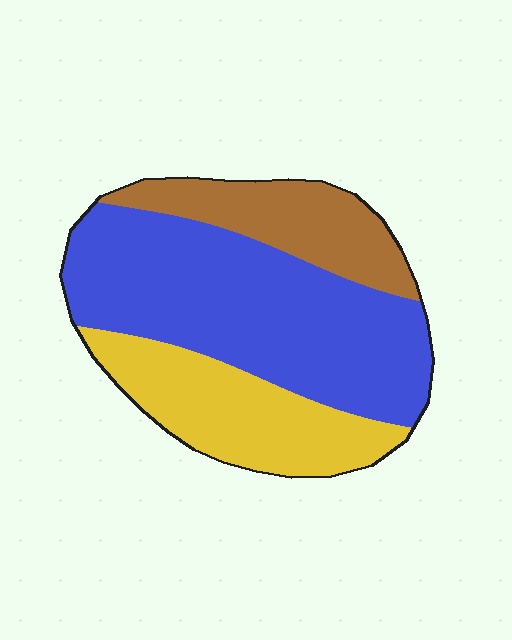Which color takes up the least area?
Brown, at roughly 20%.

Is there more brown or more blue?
Blue.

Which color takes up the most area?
Blue, at roughly 55%.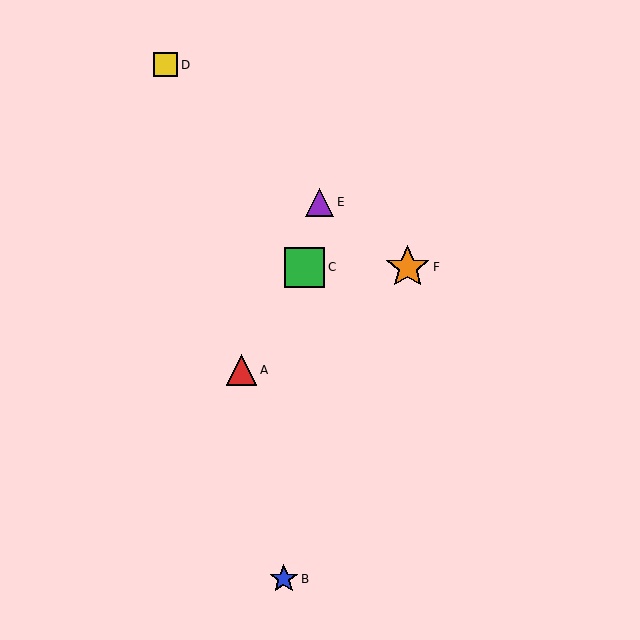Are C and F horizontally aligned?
Yes, both are at y≈267.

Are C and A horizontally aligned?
No, C is at y≈267 and A is at y≈370.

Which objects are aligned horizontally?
Objects C, F are aligned horizontally.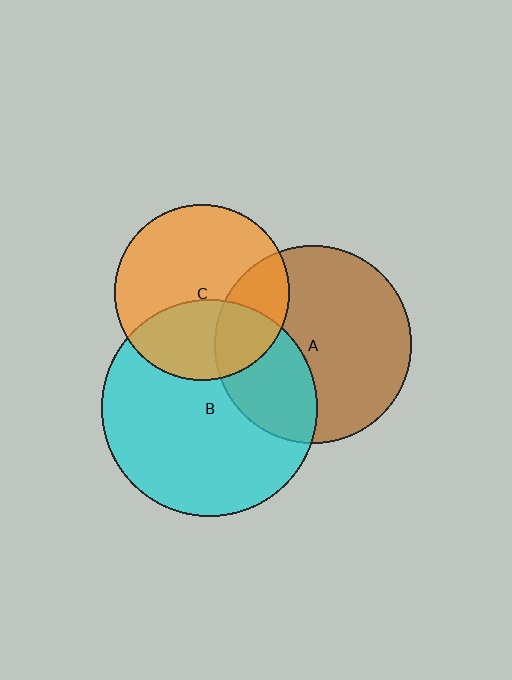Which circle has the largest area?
Circle B (cyan).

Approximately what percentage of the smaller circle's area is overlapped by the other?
Approximately 35%.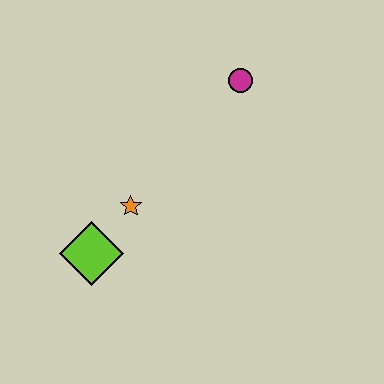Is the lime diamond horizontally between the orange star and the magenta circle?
No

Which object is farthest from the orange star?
The magenta circle is farthest from the orange star.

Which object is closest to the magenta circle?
The orange star is closest to the magenta circle.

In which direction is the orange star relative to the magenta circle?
The orange star is below the magenta circle.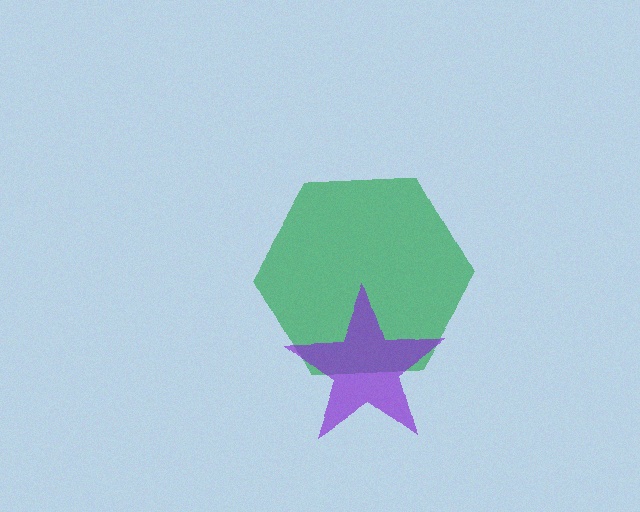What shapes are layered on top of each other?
The layered shapes are: a green hexagon, a purple star.